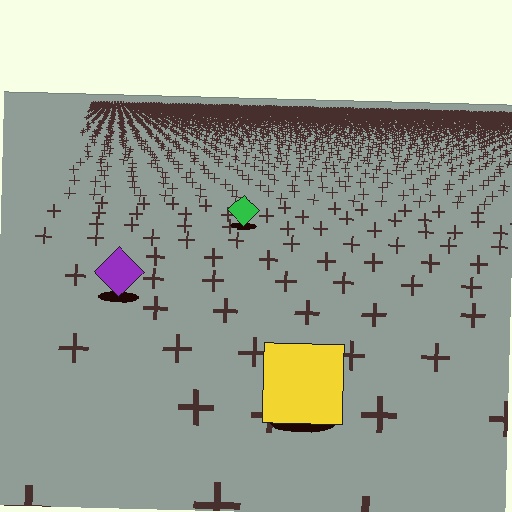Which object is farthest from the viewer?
The green diamond is farthest from the viewer. It appears smaller and the ground texture around it is denser.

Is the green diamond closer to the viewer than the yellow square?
No. The yellow square is closer — you can tell from the texture gradient: the ground texture is coarser near it.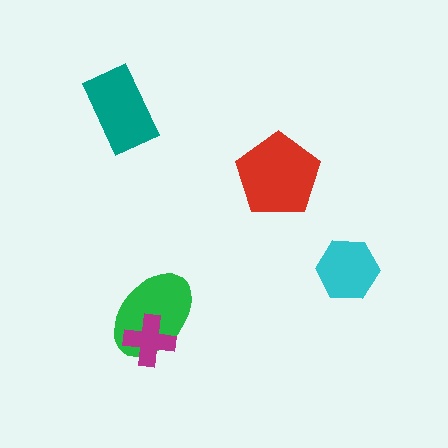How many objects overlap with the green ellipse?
1 object overlaps with the green ellipse.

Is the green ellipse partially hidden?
Yes, it is partially covered by another shape.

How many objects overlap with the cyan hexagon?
0 objects overlap with the cyan hexagon.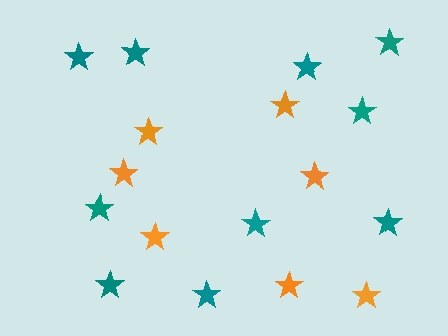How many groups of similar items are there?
There are 2 groups: one group of orange stars (7) and one group of teal stars (10).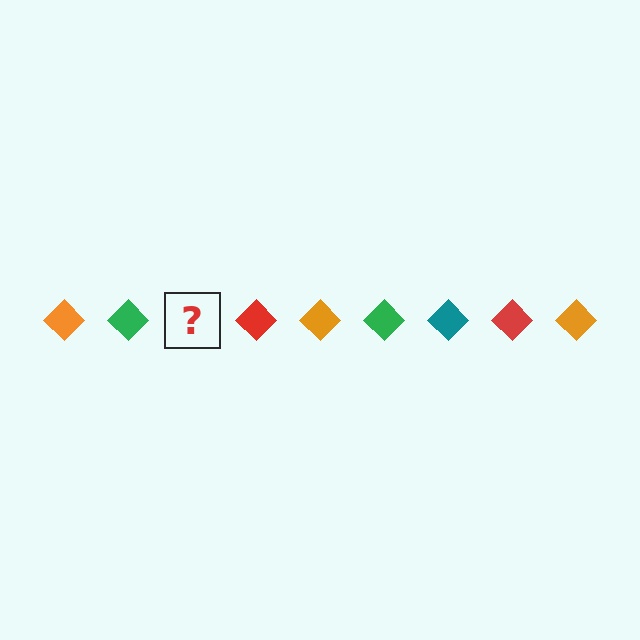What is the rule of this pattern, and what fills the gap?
The rule is that the pattern cycles through orange, green, teal, red diamonds. The gap should be filled with a teal diamond.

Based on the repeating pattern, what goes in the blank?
The blank should be a teal diamond.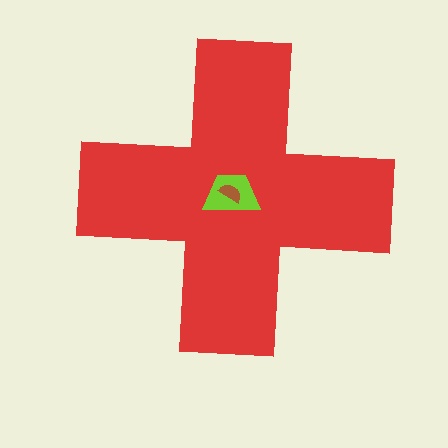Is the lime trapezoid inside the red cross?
Yes.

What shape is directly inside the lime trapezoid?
The brown semicircle.